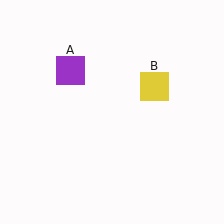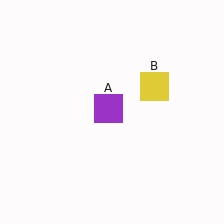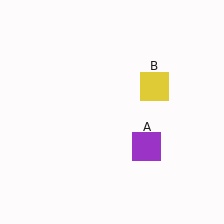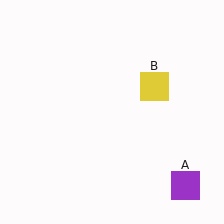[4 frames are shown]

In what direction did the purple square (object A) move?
The purple square (object A) moved down and to the right.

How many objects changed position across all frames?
1 object changed position: purple square (object A).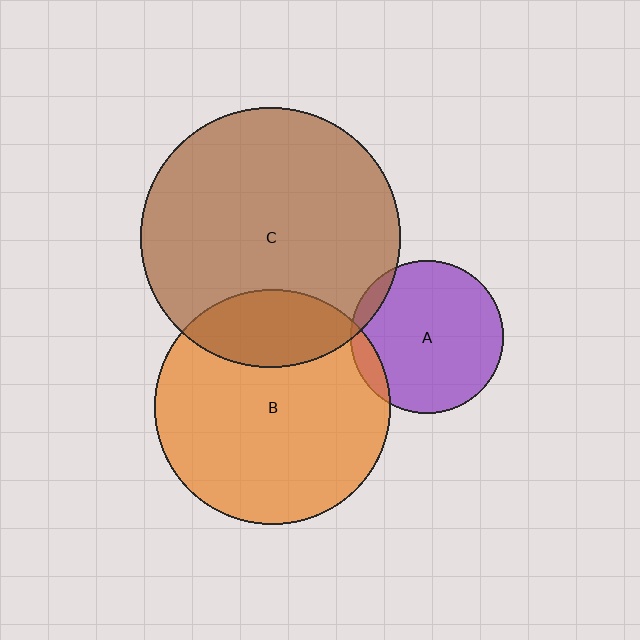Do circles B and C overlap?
Yes.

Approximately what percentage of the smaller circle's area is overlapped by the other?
Approximately 20%.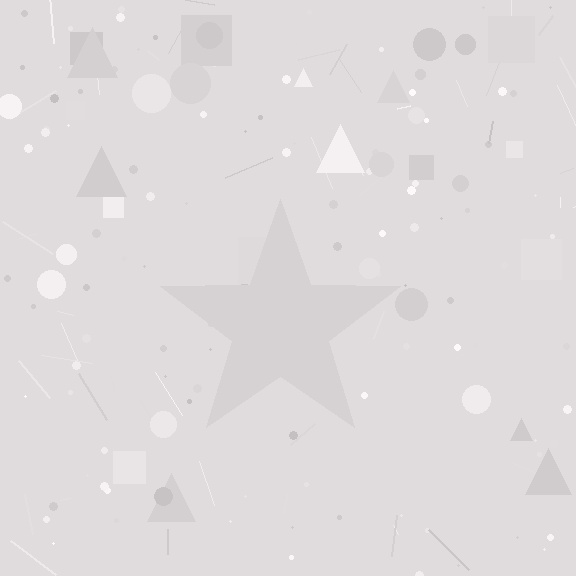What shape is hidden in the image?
A star is hidden in the image.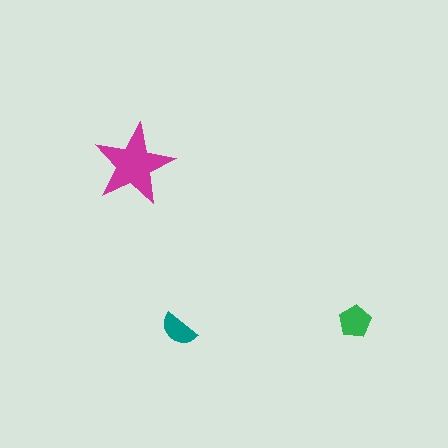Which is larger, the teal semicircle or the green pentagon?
The green pentagon.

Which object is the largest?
The magenta star.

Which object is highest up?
The magenta star is topmost.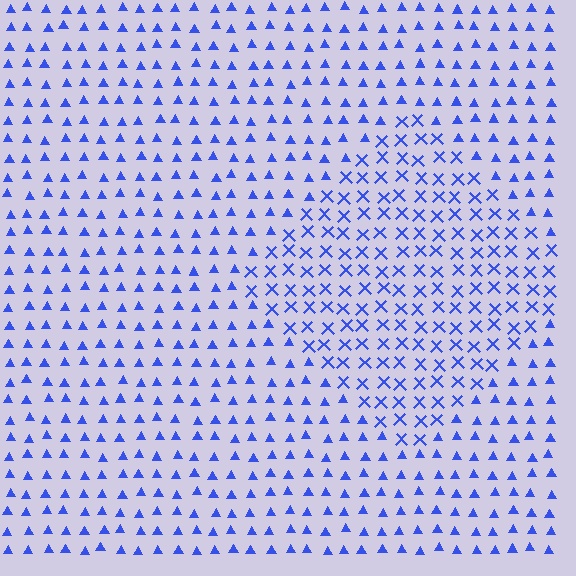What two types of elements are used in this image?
The image uses X marks inside the diamond region and triangles outside it.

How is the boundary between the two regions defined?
The boundary is defined by a change in element shape: X marks inside vs. triangles outside. All elements share the same color and spacing.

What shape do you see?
I see a diamond.